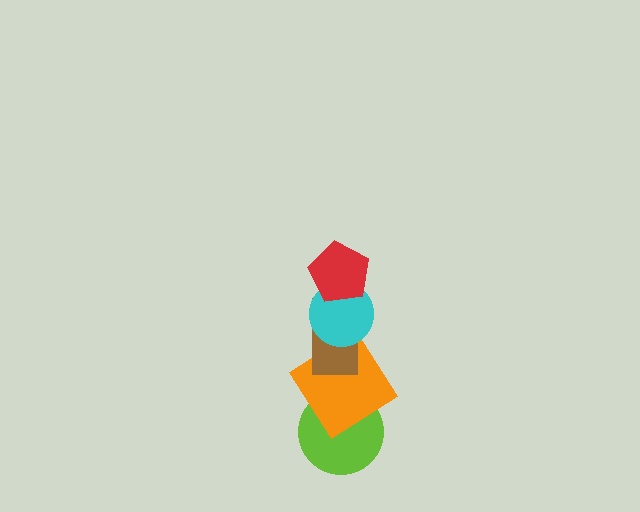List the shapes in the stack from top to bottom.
From top to bottom: the red pentagon, the cyan circle, the brown rectangle, the orange diamond, the lime circle.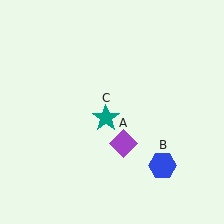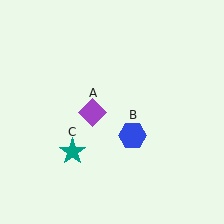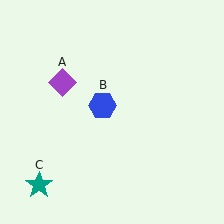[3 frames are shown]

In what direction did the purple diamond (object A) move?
The purple diamond (object A) moved up and to the left.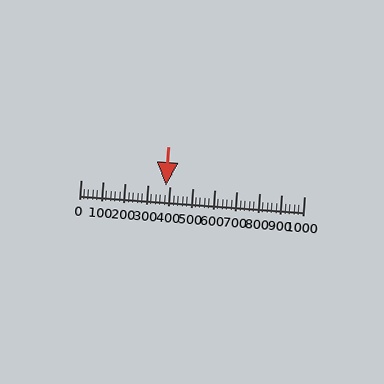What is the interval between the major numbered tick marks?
The major tick marks are spaced 100 units apart.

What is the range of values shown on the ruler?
The ruler shows values from 0 to 1000.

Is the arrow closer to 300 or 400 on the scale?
The arrow is closer to 400.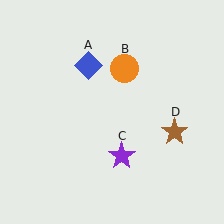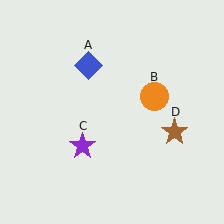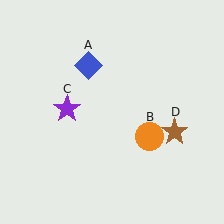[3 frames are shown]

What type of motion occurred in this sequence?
The orange circle (object B), purple star (object C) rotated clockwise around the center of the scene.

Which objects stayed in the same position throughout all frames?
Blue diamond (object A) and brown star (object D) remained stationary.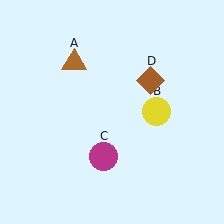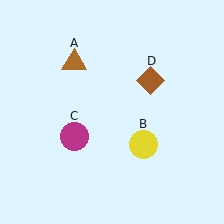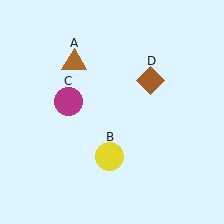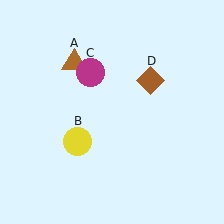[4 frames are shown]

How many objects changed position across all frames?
2 objects changed position: yellow circle (object B), magenta circle (object C).